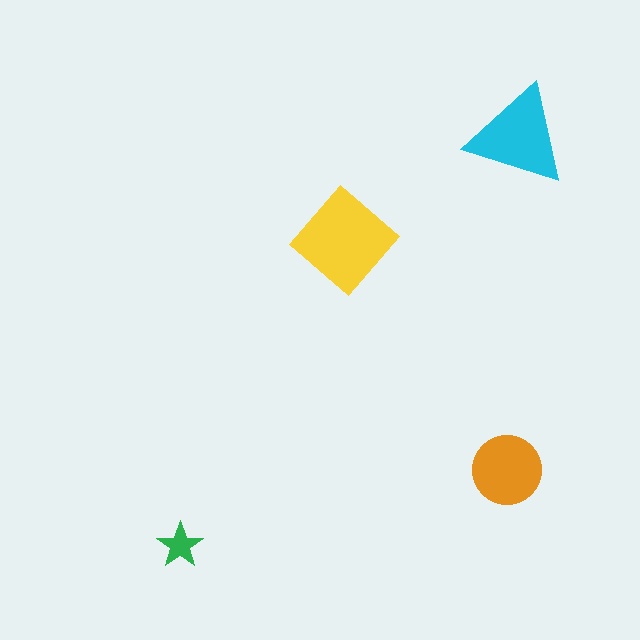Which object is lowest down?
The green star is bottommost.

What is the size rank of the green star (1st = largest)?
4th.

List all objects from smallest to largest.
The green star, the orange circle, the cyan triangle, the yellow diamond.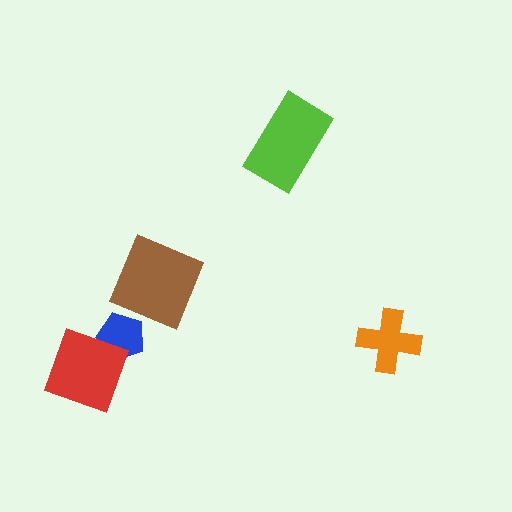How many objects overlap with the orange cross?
0 objects overlap with the orange cross.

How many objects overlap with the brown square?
0 objects overlap with the brown square.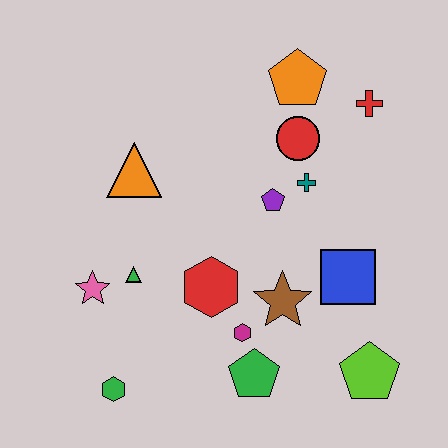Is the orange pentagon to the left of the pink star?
No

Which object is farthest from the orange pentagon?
The green hexagon is farthest from the orange pentagon.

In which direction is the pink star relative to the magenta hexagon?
The pink star is to the left of the magenta hexagon.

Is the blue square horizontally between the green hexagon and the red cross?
Yes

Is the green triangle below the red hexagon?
No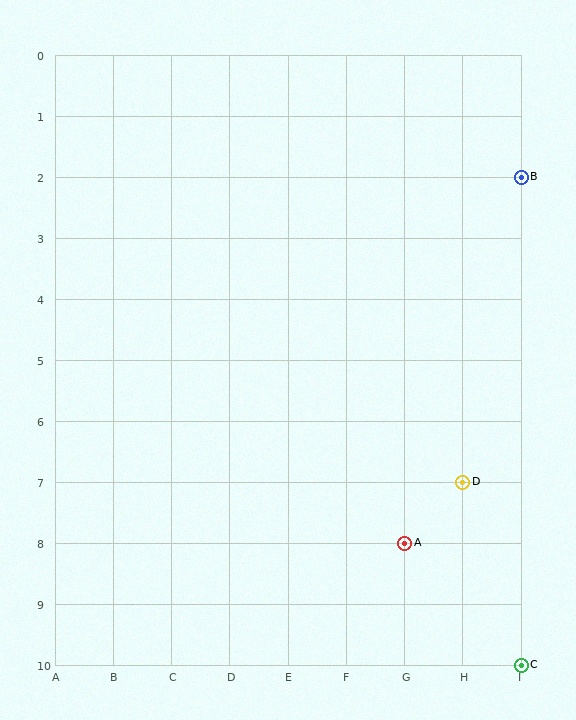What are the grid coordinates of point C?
Point C is at grid coordinates (I, 10).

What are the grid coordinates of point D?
Point D is at grid coordinates (H, 7).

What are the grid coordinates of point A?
Point A is at grid coordinates (G, 8).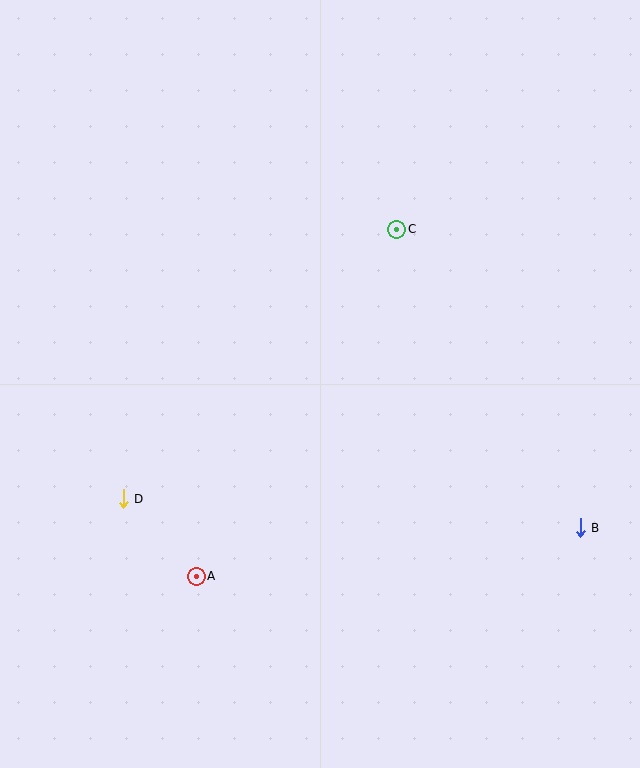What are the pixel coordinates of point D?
Point D is at (123, 499).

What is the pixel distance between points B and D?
The distance between B and D is 458 pixels.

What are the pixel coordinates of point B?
Point B is at (580, 528).